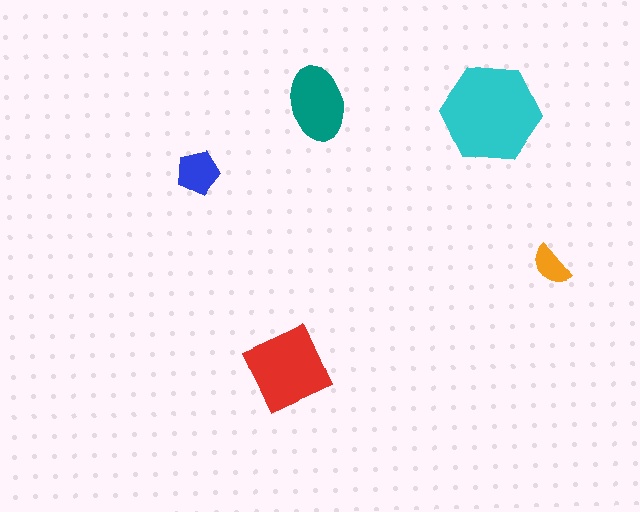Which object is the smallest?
The orange semicircle.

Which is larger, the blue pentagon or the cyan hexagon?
The cyan hexagon.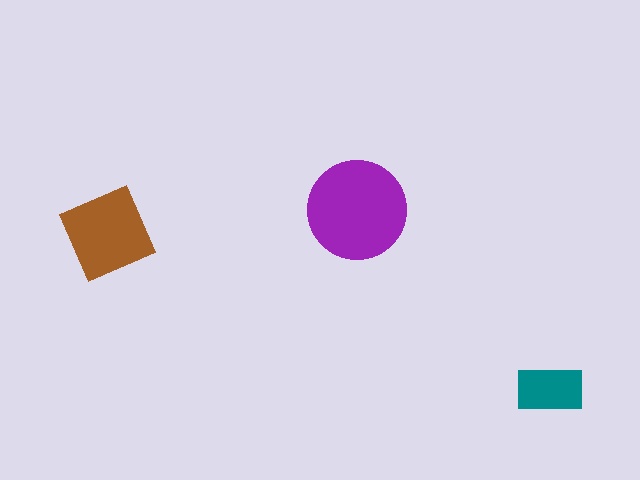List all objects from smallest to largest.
The teal rectangle, the brown diamond, the purple circle.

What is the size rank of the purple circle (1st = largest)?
1st.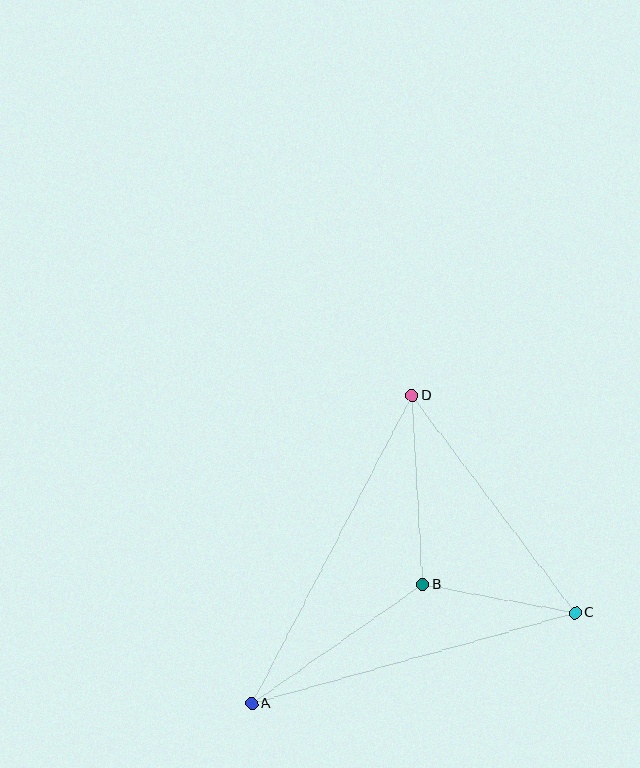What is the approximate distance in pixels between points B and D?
The distance between B and D is approximately 189 pixels.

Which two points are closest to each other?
Points B and C are closest to each other.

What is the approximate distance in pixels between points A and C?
The distance between A and C is approximately 336 pixels.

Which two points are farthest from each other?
Points A and D are farthest from each other.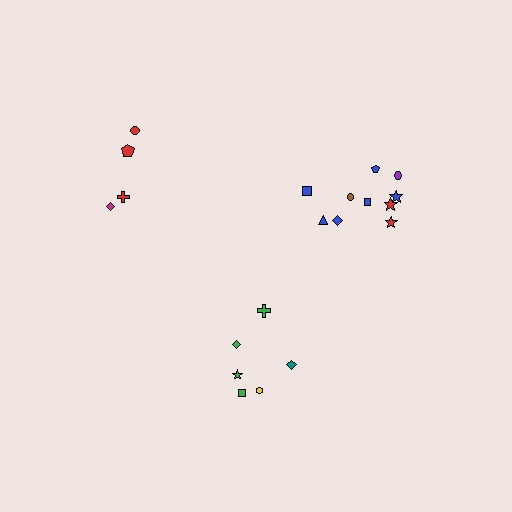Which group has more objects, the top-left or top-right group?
The top-right group.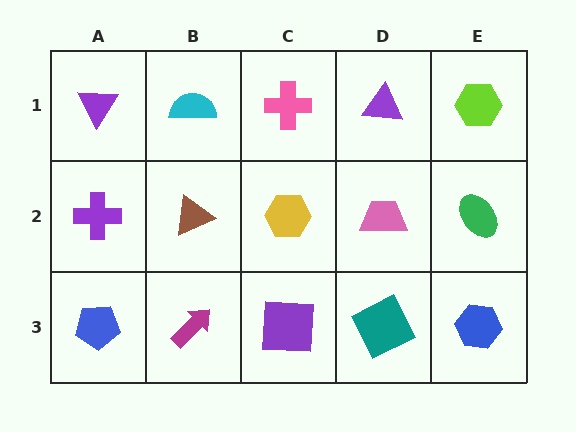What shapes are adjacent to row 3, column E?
A green ellipse (row 2, column E), a teal square (row 3, column D).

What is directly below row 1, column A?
A purple cross.